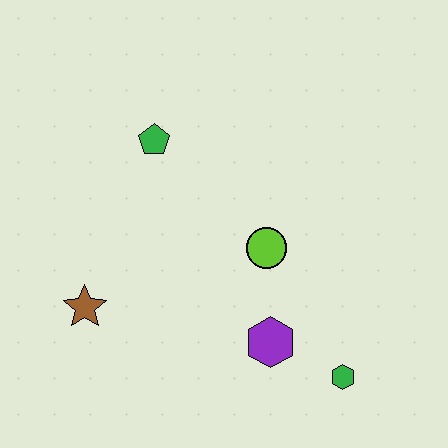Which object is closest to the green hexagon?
The purple hexagon is closest to the green hexagon.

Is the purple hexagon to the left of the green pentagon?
No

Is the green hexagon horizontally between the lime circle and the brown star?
No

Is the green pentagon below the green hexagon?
No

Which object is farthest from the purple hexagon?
The green pentagon is farthest from the purple hexagon.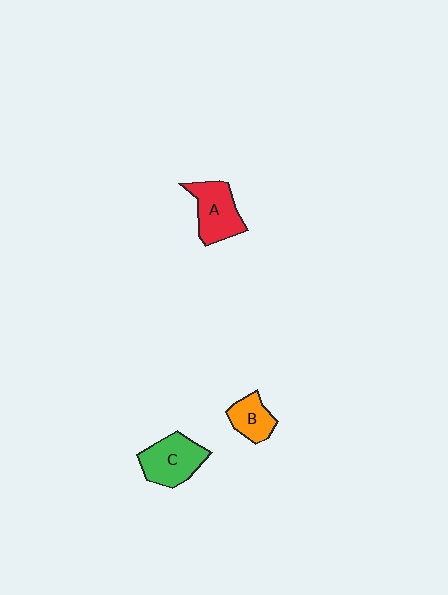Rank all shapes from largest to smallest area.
From largest to smallest: C (green), A (red), B (orange).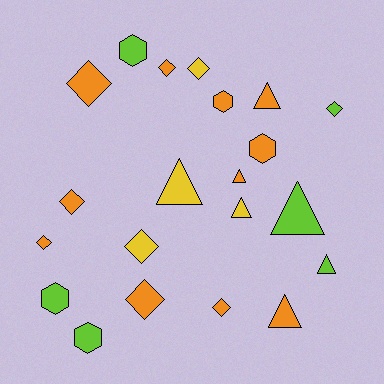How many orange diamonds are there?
There are 6 orange diamonds.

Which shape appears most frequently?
Diamond, with 9 objects.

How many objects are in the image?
There are 21 objects.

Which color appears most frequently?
Orange, with 11 objects.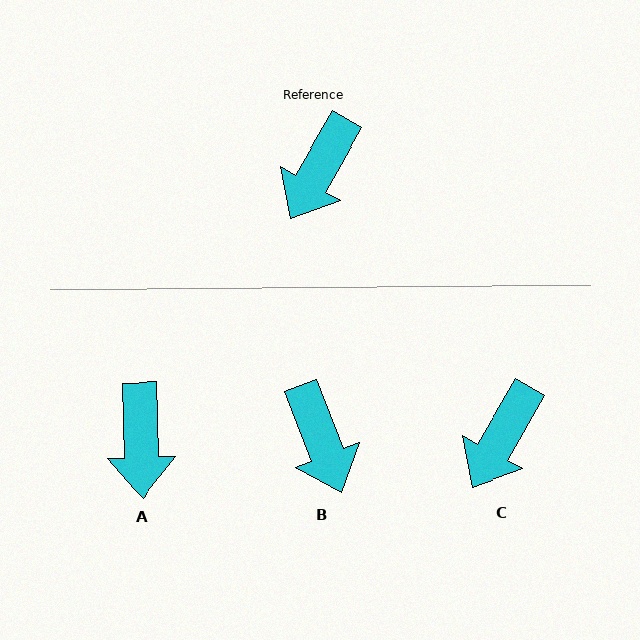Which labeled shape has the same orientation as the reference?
C.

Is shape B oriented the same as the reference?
No, it is off by about 51 degrees.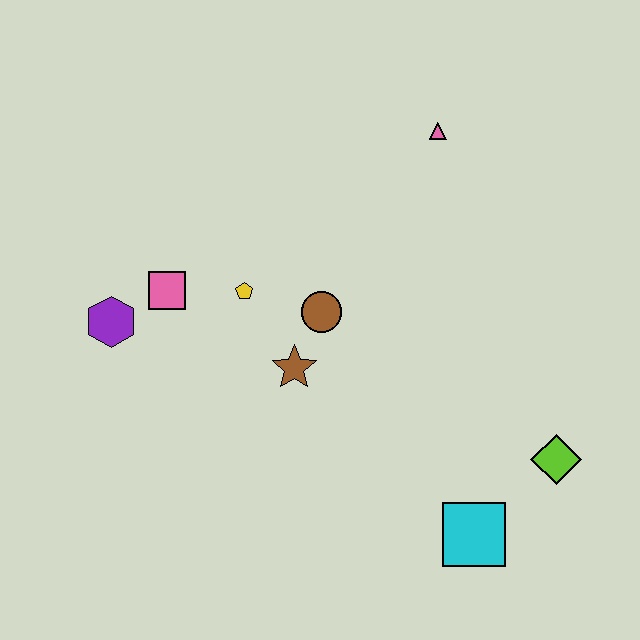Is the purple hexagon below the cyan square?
No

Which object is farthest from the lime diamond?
The purple hexagon is farthest from the lime diamond.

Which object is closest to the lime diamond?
The cyan square is closest to the lime diamond.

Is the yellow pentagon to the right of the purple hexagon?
Yes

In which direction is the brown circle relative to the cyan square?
The brown circle is above the cyan square.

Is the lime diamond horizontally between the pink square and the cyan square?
No